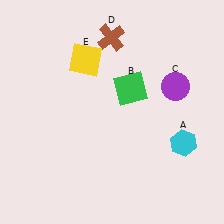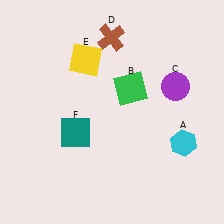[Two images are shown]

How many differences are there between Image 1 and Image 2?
There is 1 difference between the two images.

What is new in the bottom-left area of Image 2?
A teal square (F) was added in the bottom-left area of Image 2.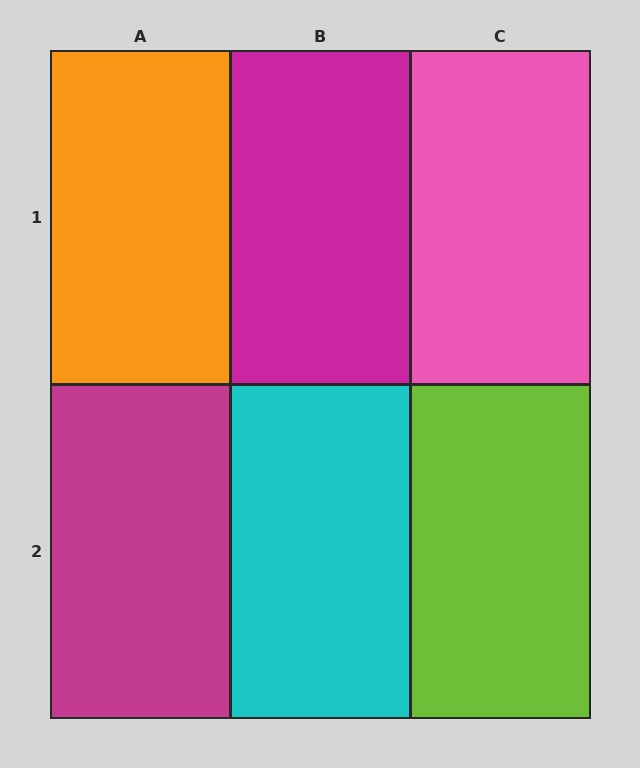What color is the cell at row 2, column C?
Lime.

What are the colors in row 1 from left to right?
Orange, magenta, pink.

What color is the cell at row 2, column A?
Magenta.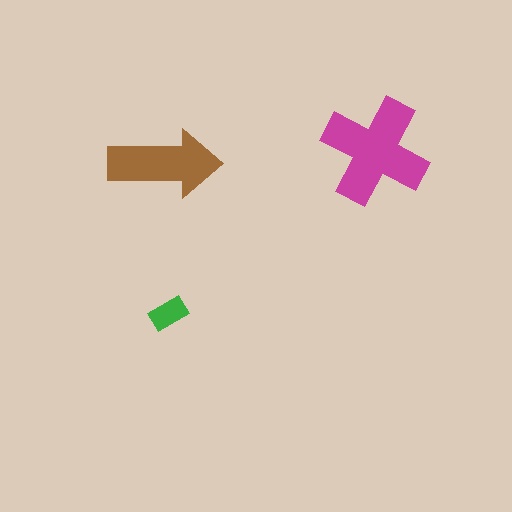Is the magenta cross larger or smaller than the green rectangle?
Larger.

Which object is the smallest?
The green rectangle.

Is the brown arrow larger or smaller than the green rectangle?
Larger.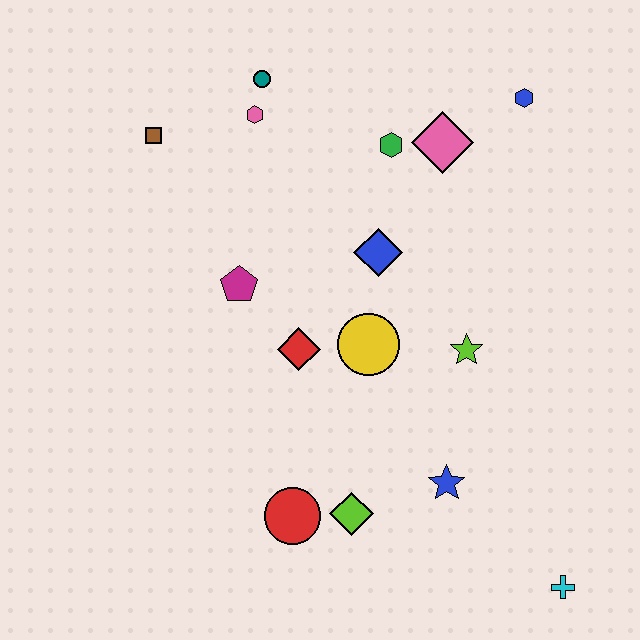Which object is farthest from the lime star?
The brown square is farthest from the lime star.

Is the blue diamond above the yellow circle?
Yes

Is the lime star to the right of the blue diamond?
Yes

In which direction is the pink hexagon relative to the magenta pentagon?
The pink hexagon is above the magenta pentagon.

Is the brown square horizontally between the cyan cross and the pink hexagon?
No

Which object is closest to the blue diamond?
The yellow circle is closest to the blue diamond.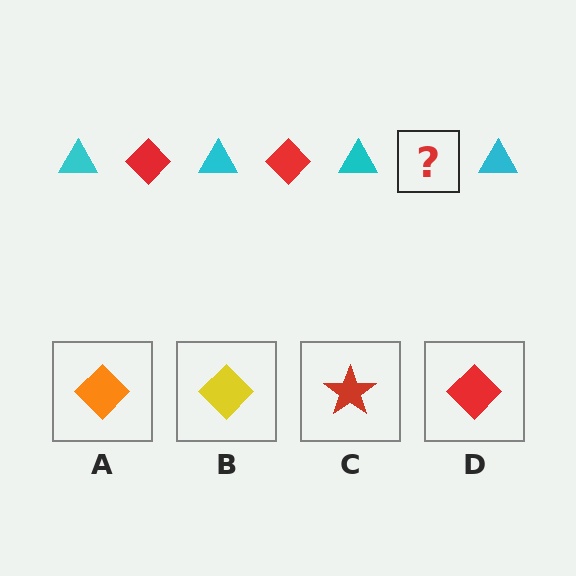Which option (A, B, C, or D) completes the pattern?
D.